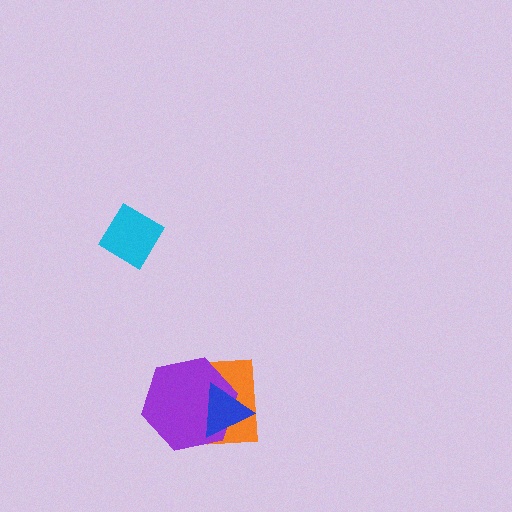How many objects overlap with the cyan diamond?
0 objects overlap with the cyan diamond.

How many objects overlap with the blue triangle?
2 objects overlap with the blue triangle.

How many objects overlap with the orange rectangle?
2 objects overlap with the orange rectangle.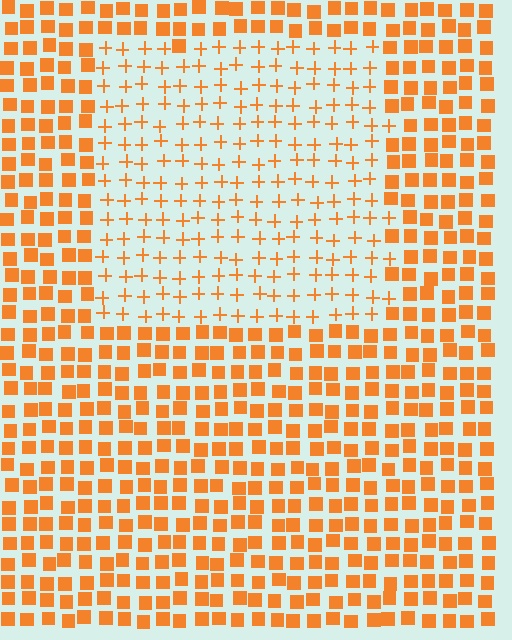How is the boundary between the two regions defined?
The boundary is defined by a change in element shape: plus signs inside vs. squares outside. All elements share the same color and spacing.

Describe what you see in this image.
The image is filled with small orange elements arranged in a uniform grid. A rectangle-shaped region contains plus signs, while the surrounding area contains squares. The boundary is defined purely by the change in element shape.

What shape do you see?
I see a rectangle.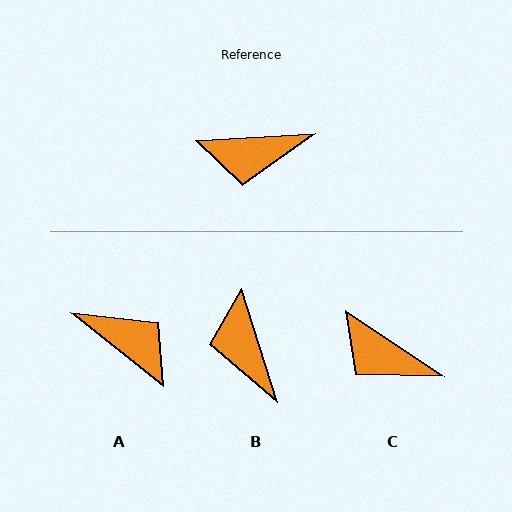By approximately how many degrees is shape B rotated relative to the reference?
Approximately 76 degrees clockwise.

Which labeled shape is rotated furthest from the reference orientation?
A, about 139 degrees away.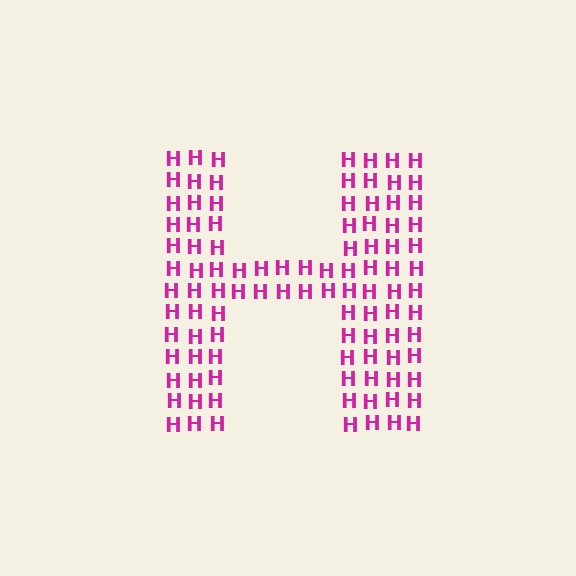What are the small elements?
The small elements are letter H's.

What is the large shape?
The large shape is the letter H.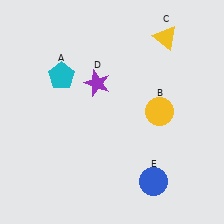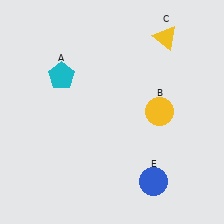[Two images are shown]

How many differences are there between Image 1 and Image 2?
There is 1 difference between the two images.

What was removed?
The purple star (D) was removed in Image 2.